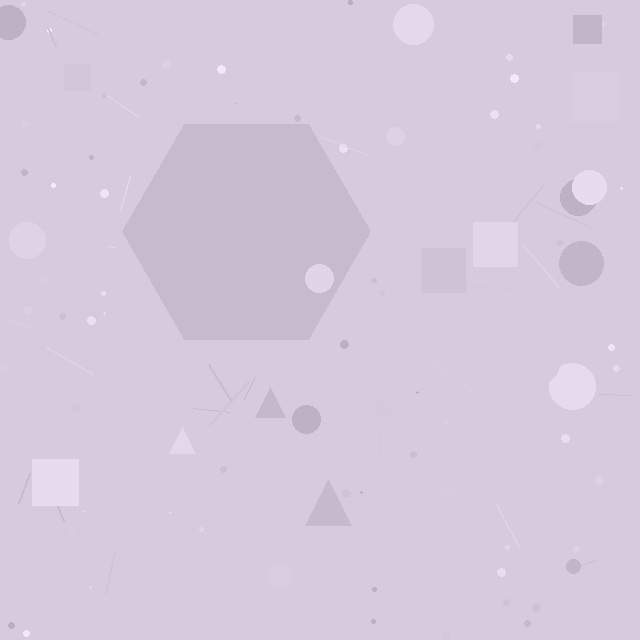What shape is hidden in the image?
A hexagon is hidden in the image.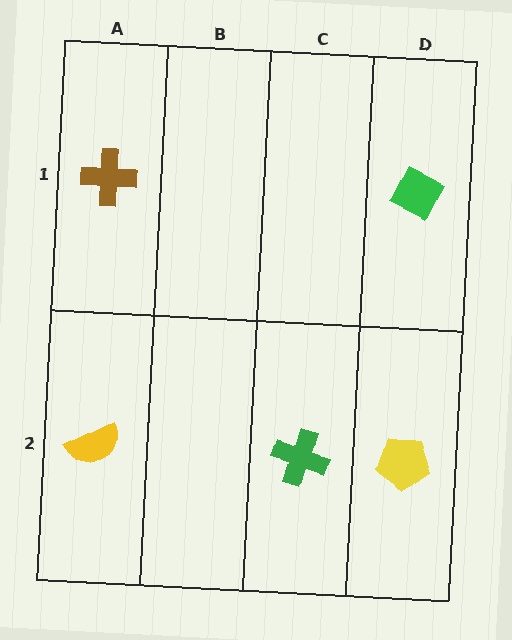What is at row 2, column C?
A green cross.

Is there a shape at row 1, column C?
No, that cell is empty.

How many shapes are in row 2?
3 shapes.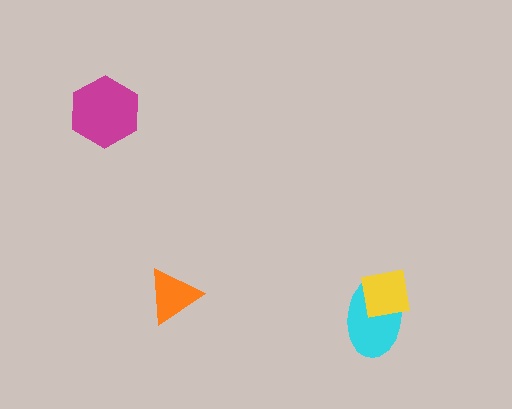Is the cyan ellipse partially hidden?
Yes, it is partially covered by another shape.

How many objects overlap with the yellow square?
1 object overlaps with the yellow square.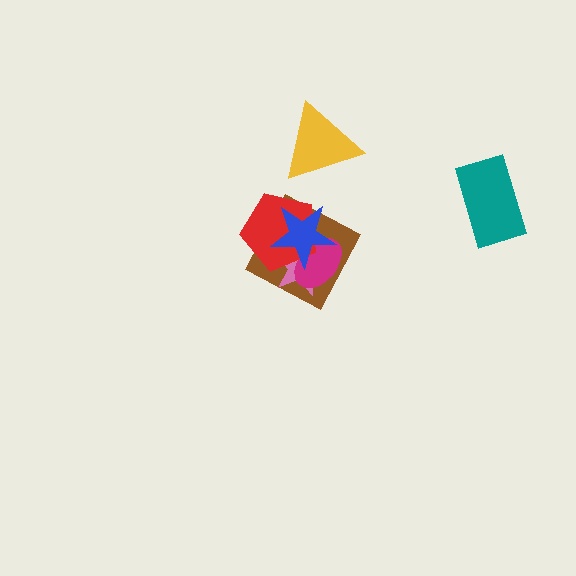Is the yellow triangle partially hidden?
No, no other shape covers it.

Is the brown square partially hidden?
Yes, it is partially covered by another shape.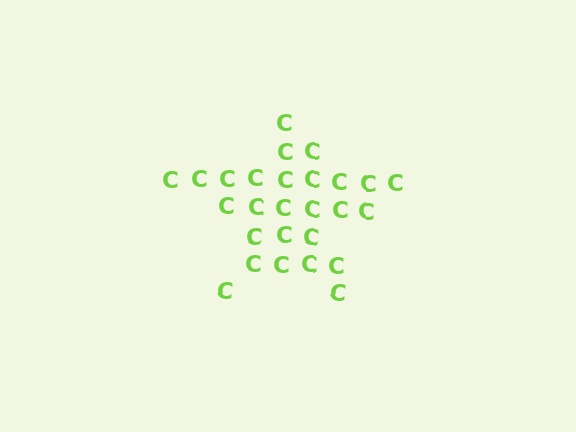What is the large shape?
The large shape is a star.